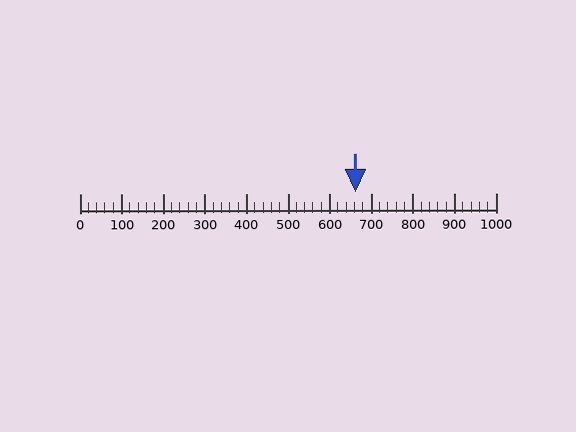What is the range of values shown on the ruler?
The ruler shows values from 0 to 1000.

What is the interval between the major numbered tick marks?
The major tick marks are spaced 100 units apart.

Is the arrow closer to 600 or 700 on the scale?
The arrow is closer to 700.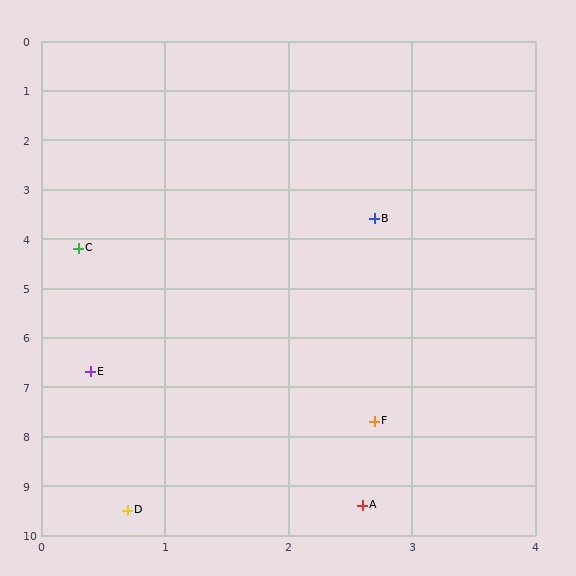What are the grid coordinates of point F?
Point F is at approximately (2.7, 7.7).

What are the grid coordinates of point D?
Point D is at approximately (0.7, 9.5).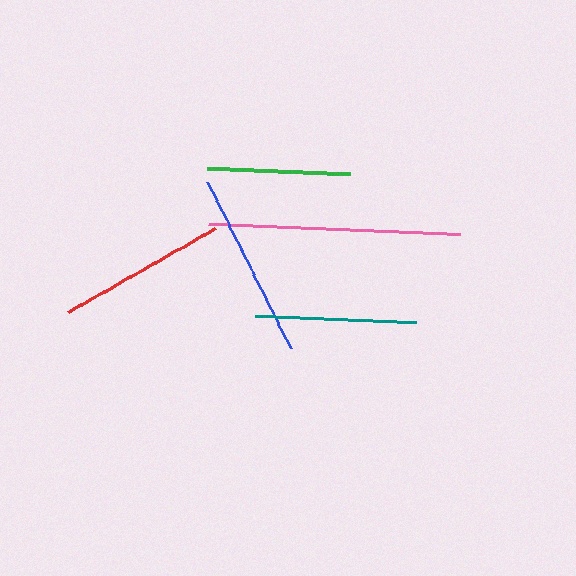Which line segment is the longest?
The pink line is the longest at approximately 252 pixels.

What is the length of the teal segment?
The teal segment is approximately 161 pixels long.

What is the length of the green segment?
The green segment is approximately 143 pixels long.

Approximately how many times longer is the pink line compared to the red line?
The pink line is approximately 1.5 times the length of the red line.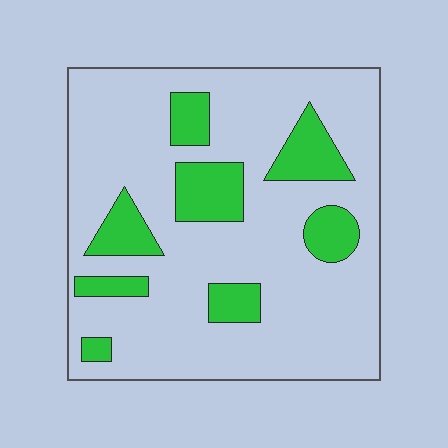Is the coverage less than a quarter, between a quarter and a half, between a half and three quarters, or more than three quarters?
Less than a quarter.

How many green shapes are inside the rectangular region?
8.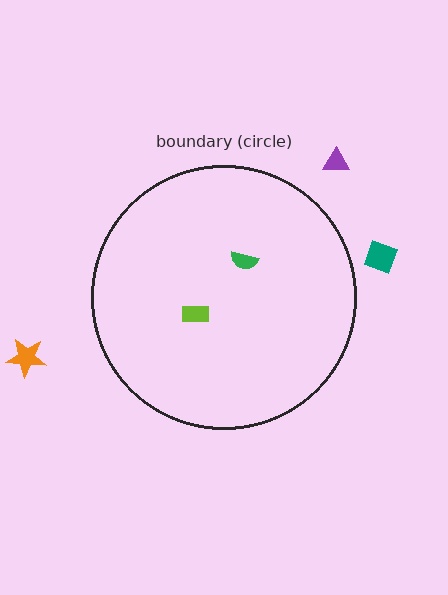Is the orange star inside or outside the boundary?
Outside.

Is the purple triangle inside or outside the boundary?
Outside.